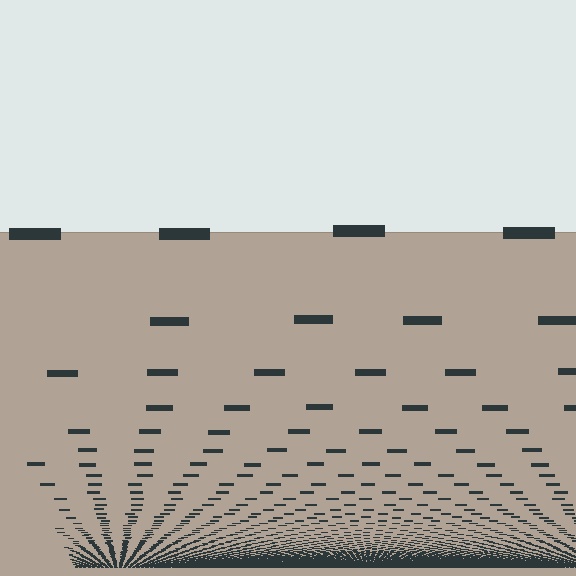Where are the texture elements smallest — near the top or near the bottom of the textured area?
Near the bottom.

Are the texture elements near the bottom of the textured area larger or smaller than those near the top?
Smaller. The gradient is inverted — elements near the bottom are smaller and denser.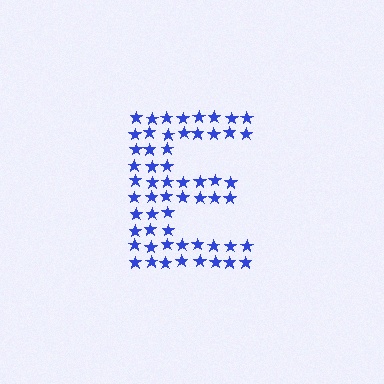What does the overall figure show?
The overall figure shows the letter E.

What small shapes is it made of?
It is made of small stars.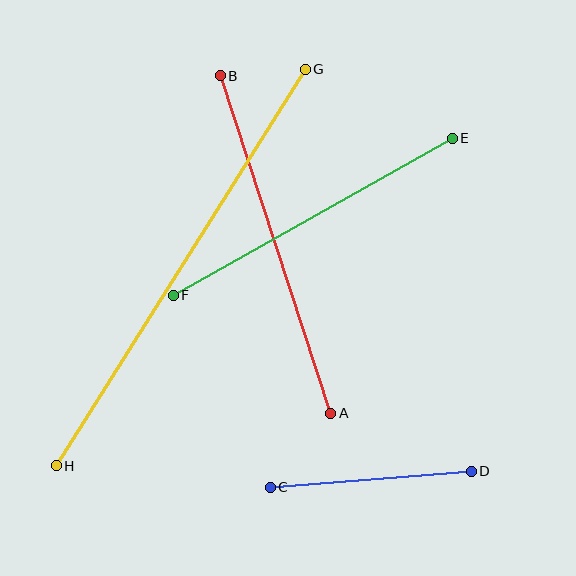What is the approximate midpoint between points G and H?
The midpoint is at approximately (181, 268) pixels.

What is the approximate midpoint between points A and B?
The midpoint is at approximately (276, 245) pixels.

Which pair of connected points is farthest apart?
Points G and H are farthest apart.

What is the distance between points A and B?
The distance is approximately 355 pixels.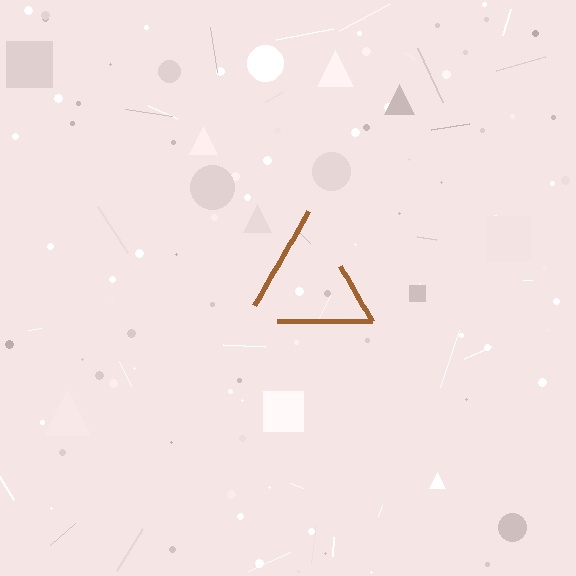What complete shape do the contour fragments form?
The contour fragments form a triangle.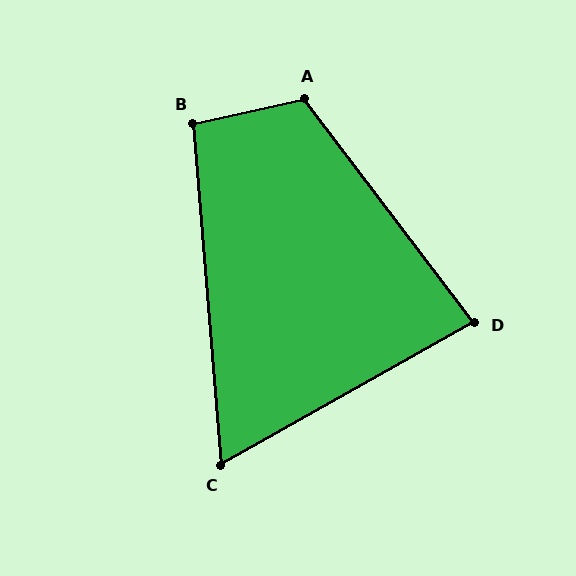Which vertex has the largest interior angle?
A, at approximately 115 degrees.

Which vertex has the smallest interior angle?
C, at approximately 65 degrees.